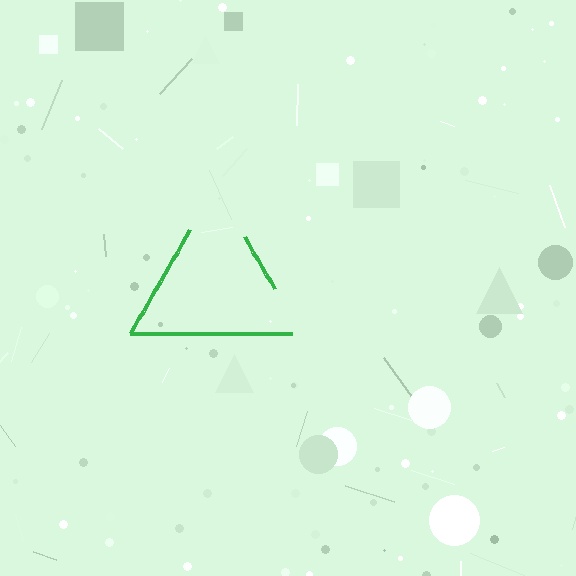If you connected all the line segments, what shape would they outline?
They would outline a triangle.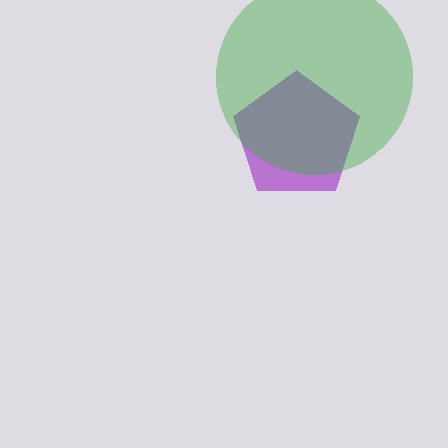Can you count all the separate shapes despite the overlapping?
Yes, there are 2 separate shapes.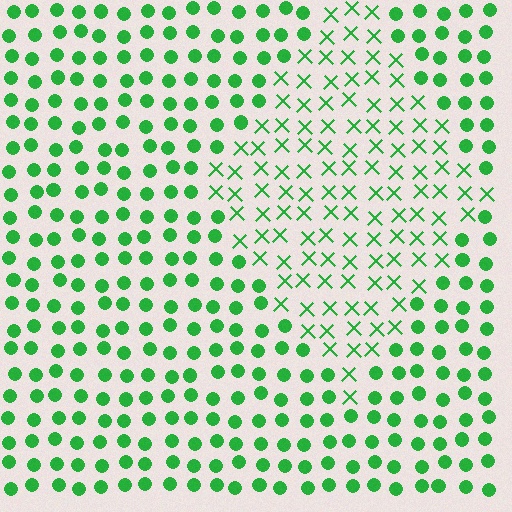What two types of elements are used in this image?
The image uses X marks inside the diamond region and circles outside it.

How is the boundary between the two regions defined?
The boundary is defined by a change in element shape: X marks inside vs. circles outside. All elements share the same color and spacing.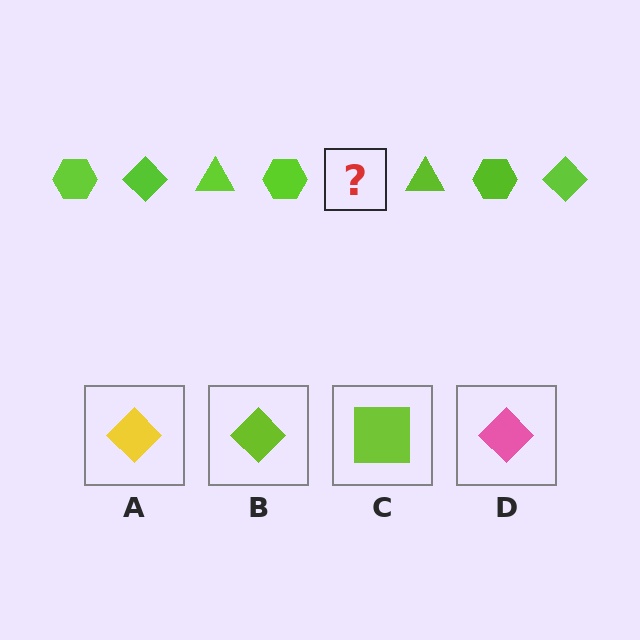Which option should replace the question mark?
Option B.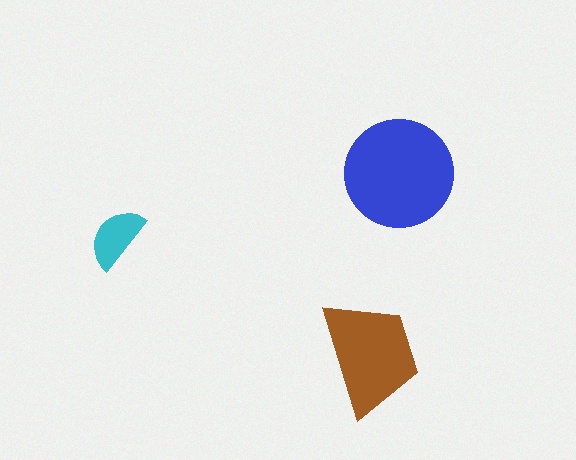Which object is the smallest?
The cyan semicircle.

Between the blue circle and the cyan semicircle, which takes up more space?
The blue circle.